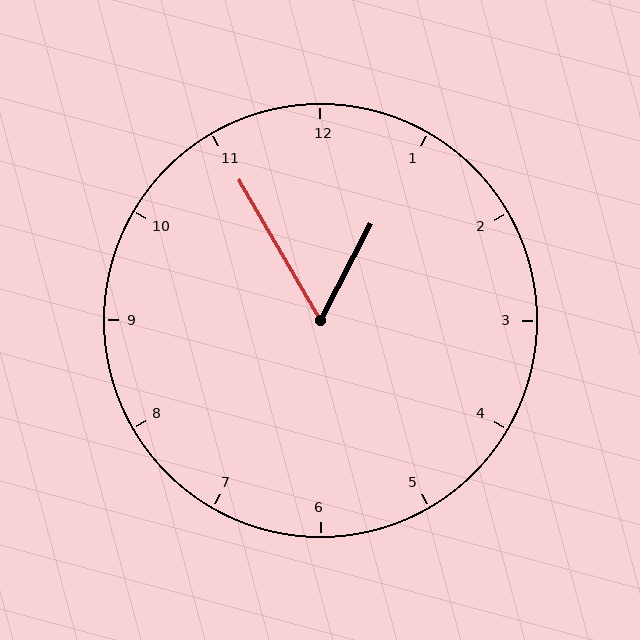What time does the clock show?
12:55.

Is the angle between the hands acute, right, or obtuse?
It is acute.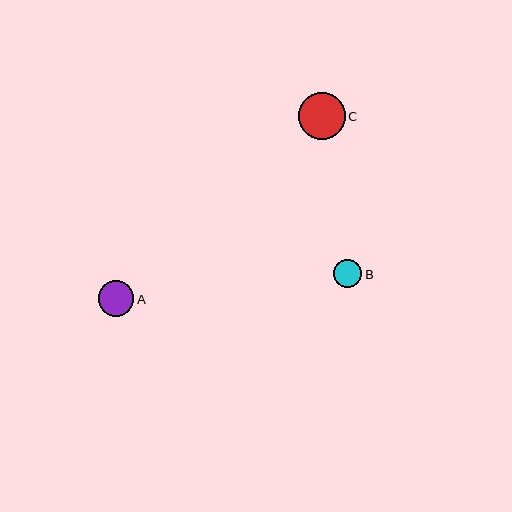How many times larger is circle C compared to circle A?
Circle C is approximately 1.3 times the size of circle A.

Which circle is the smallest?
Circle B is the smallest with a size of approximately 29 pixels.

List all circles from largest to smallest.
From largest to smallest: C, A, B.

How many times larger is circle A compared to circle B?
Circle A is approximately 1.3 times the size of circle B.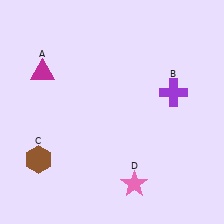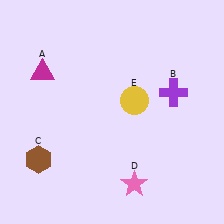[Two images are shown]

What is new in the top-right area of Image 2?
A yellow circle (E) was added in the top-right area of Image 2.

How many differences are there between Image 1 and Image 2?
There is 1 difference between the two images.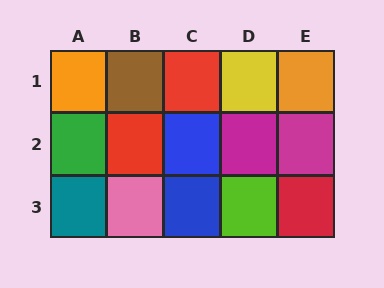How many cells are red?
3 cells are red.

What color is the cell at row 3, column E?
Red.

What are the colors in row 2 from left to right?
Green, red, blue, magenta, magenta.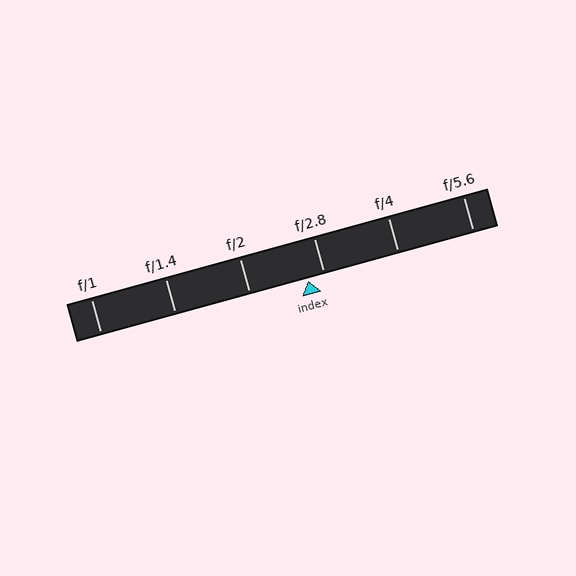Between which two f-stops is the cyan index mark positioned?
The index mark is between f/2 and f/2.8.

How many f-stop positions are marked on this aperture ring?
There are 6 f-stop positions marked.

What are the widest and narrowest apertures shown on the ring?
The widest aperture shown is f/1 and the narrowest is f/5.6.